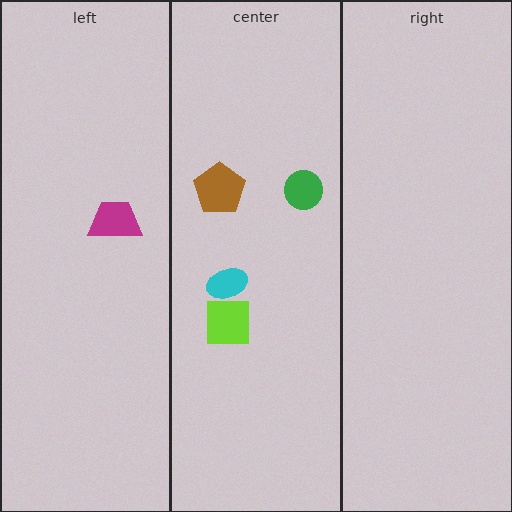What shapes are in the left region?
The magenta trapezoid.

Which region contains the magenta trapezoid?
The left region.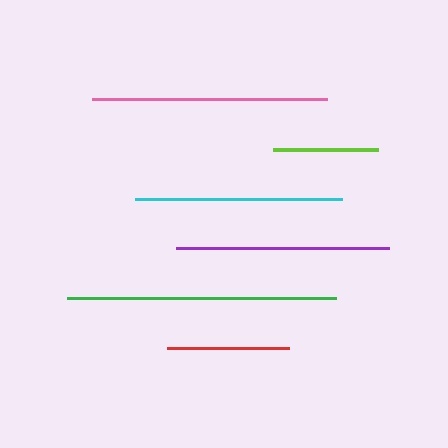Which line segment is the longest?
The green line is the longest at approximately 269 pixels.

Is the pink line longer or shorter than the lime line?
The pink line is longer than the lime line.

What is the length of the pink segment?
The pink segment is approximately 235 pixels long.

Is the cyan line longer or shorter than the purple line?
The purple line is longer than the cyan line.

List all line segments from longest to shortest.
From longest to shortest: green, pink, purple, cyan, red, lime.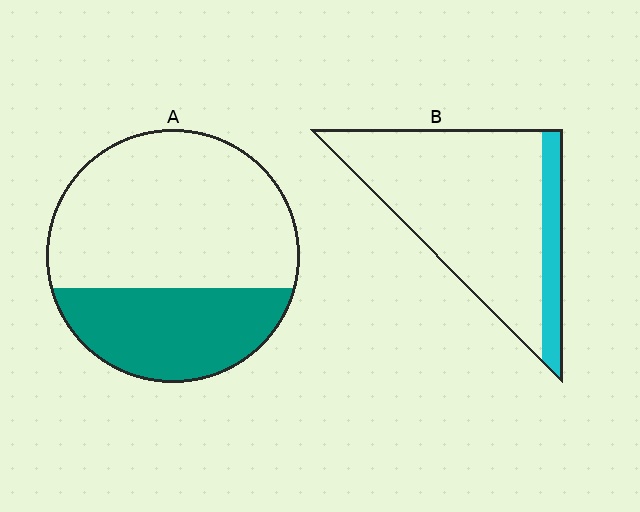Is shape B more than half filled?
No.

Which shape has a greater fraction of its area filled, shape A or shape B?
Shape A.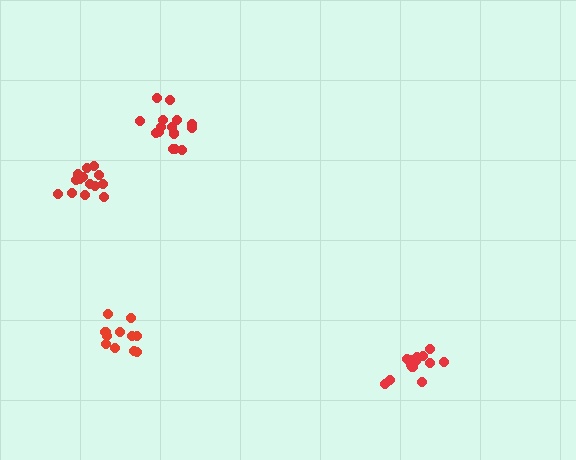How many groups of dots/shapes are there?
There are 4 groups.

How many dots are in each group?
Group 1: 16 dots, Group 2: 14 dots, Group 3: 14 dots, Group 4: 11 dots (55 total).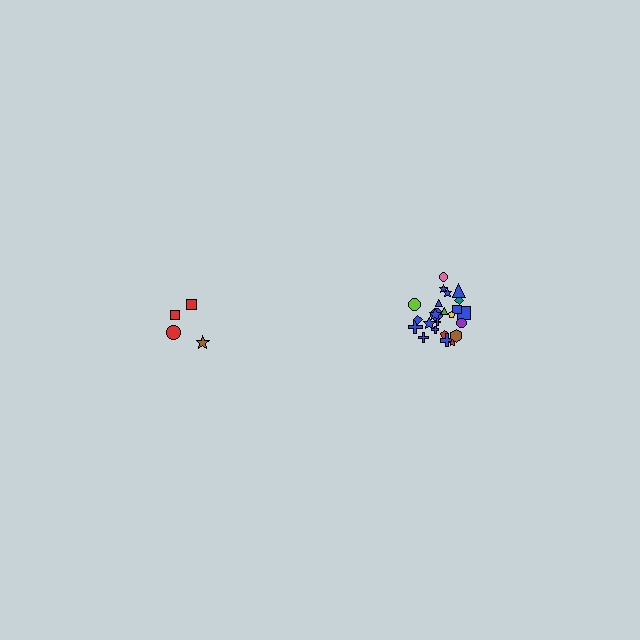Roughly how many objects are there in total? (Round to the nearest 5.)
Roughly 30 objects in total.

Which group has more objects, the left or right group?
The right group.